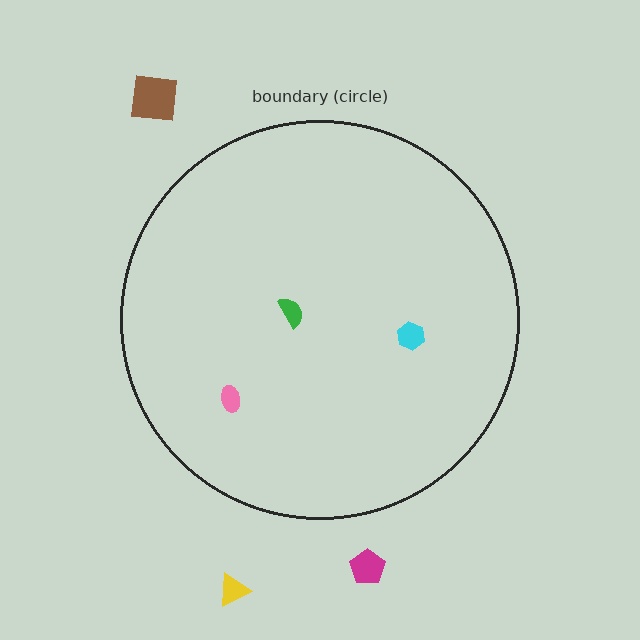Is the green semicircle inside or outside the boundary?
Inside.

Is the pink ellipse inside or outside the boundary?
Inside.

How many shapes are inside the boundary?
3 inside, 3 outside.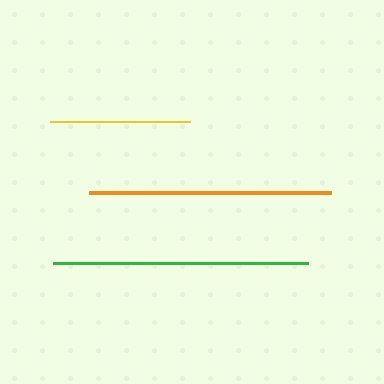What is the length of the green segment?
The green segment is approximately 255 pixels long.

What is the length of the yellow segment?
The yellow segment is approximately 140 pixels long.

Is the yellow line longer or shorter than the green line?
The green line is longer than the yellow line.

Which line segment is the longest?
The green line is the longest at approximately 255 pixels.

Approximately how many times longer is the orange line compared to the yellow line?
The orange line is approximately 1.7 times the length of the yellow line.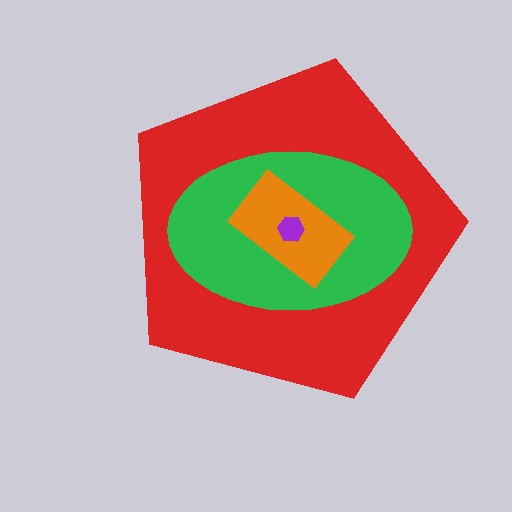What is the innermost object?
The purple hexagon.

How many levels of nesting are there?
4.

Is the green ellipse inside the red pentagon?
Yes.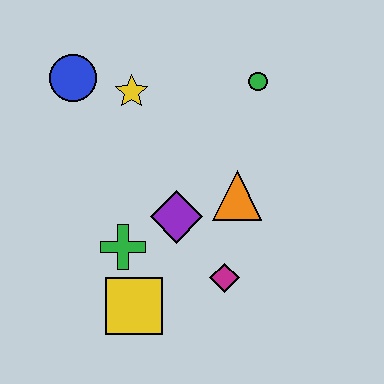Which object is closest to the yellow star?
The blue circle is closest to the yellow star.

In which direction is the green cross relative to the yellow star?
The green cross is below the yellow star.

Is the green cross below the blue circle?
Yes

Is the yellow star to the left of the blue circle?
No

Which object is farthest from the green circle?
The yellow square is farthest from the green circle.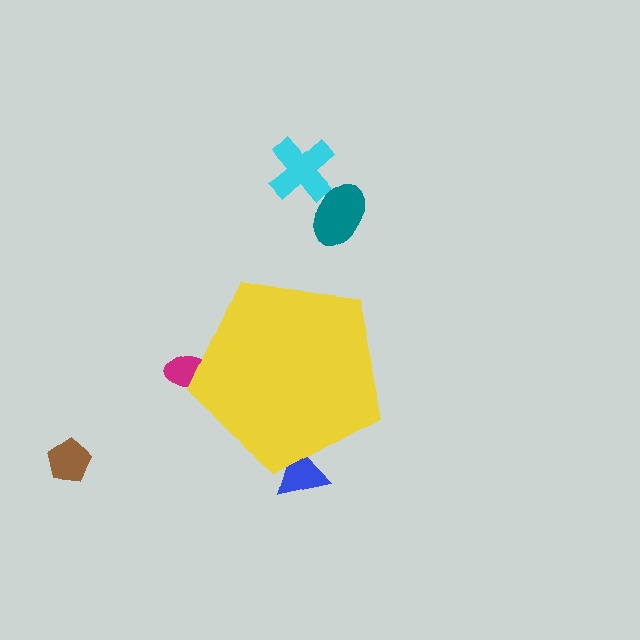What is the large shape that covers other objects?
A yellow pentagon.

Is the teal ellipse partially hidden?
No, the teal ellipse is fully visible.